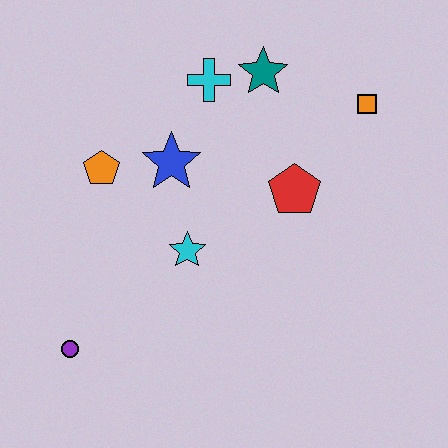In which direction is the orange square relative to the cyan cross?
The orange square is to the right of the cyan cross.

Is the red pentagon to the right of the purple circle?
Yes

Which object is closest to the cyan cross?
The teal star is closest to the cyan cross.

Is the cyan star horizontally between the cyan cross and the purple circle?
Yes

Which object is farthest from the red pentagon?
The purple circle is farthest from the red pentagon.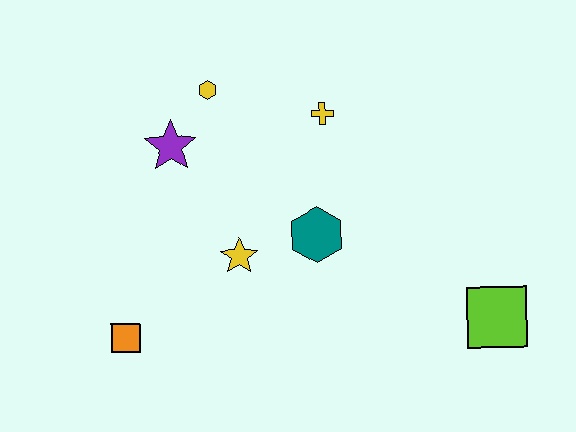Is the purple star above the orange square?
Yes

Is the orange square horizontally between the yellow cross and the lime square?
No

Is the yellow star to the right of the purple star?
Yes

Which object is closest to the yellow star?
The teal hexagon is closest to the yellow star.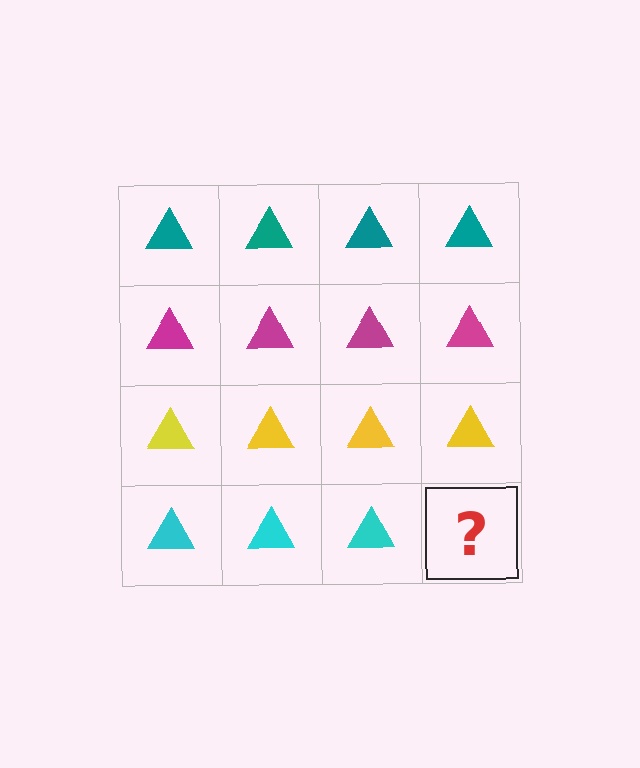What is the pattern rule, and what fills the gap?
The rule is that each row has a consistent color. The gap should be filled with a cyan triangle.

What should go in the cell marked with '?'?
The missing cell should contain a cyan triangle.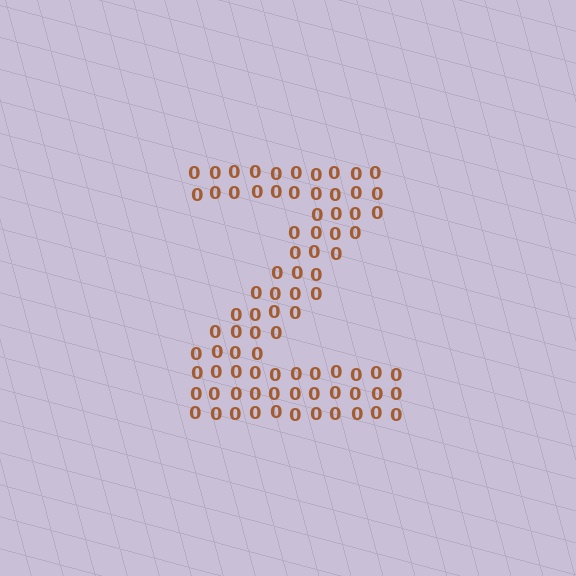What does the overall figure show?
The overall figure shows the letter Z.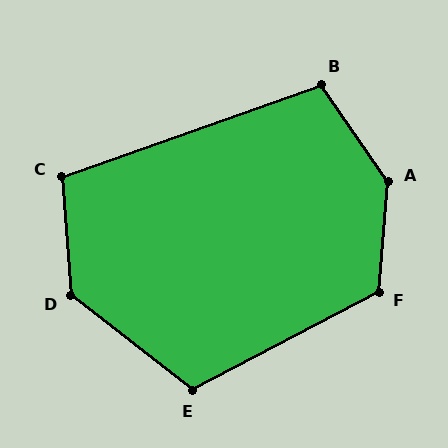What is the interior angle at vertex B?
Approximately 105 degrees (obtuse).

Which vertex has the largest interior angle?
A, at approximately 141 degrees.